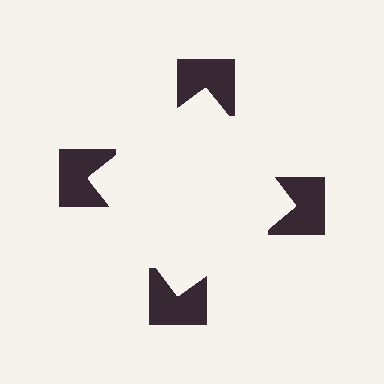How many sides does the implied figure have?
4 sides.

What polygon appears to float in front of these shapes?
An illusory square — its edges are inferred from the aligned wedge cuts in the notched squares, not physically drawn.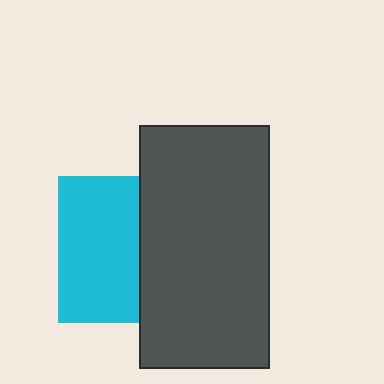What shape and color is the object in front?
The object in front is a dark gray rectangle.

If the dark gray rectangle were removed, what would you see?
You would see the complete cyan square.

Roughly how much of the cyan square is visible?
About half of it is visible (roughly 55%).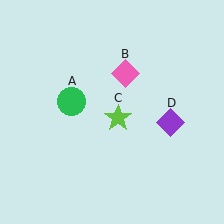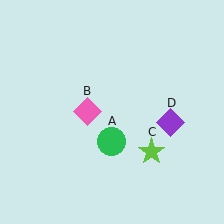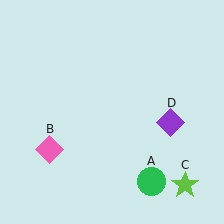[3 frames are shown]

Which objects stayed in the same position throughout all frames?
Purple diamond (object D) remained stationary.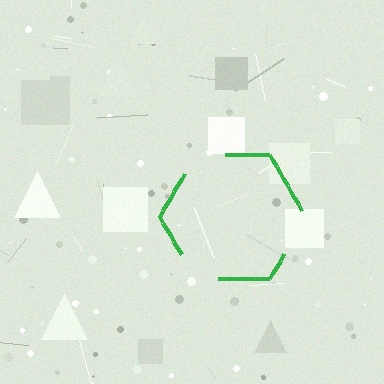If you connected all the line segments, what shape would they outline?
They would outline a hexagon.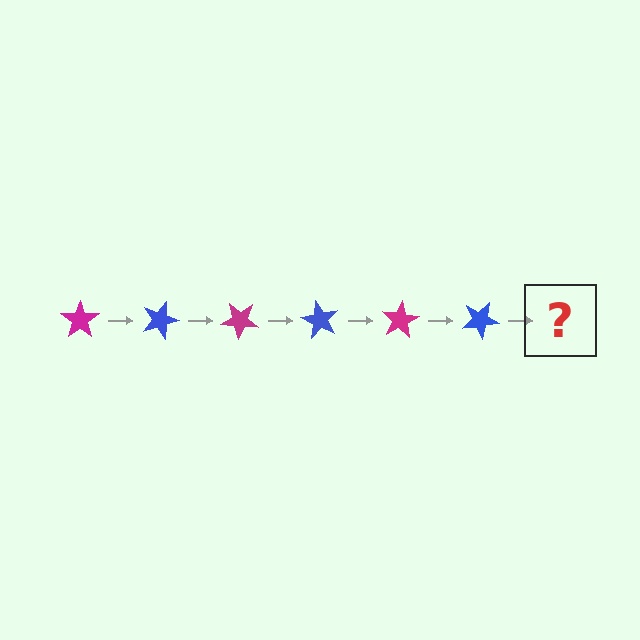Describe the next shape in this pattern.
It should be a magenta star, rotated 120 degrees from the start.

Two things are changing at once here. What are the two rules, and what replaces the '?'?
The two rules are that it rotates 20 degrees each step and the color cycles through magenta and blue. The '?' should be a magenta star, rotated 120 degrees from the start.